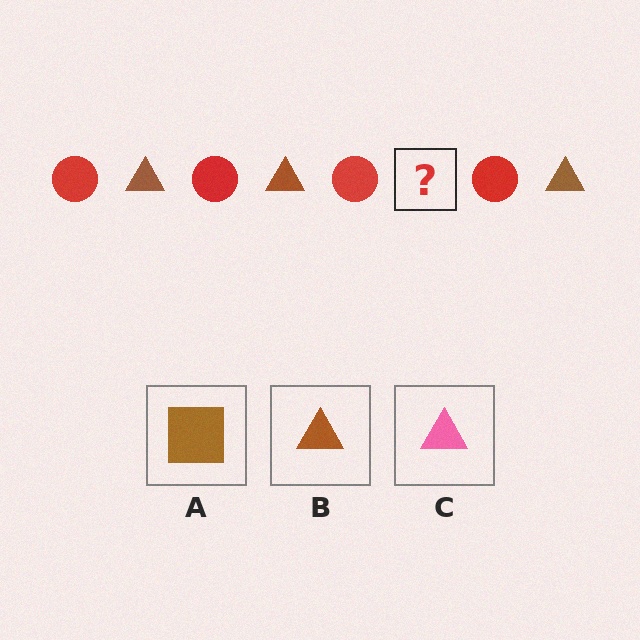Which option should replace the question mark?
Option B.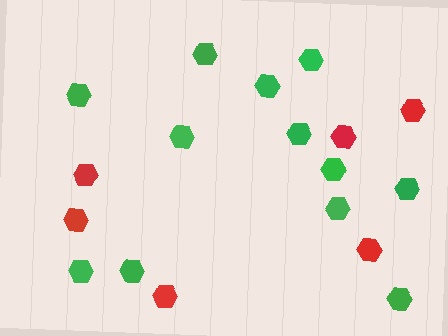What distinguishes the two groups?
There are 2 groups: one group of red hexagons (6) and one group of green hexagons (12).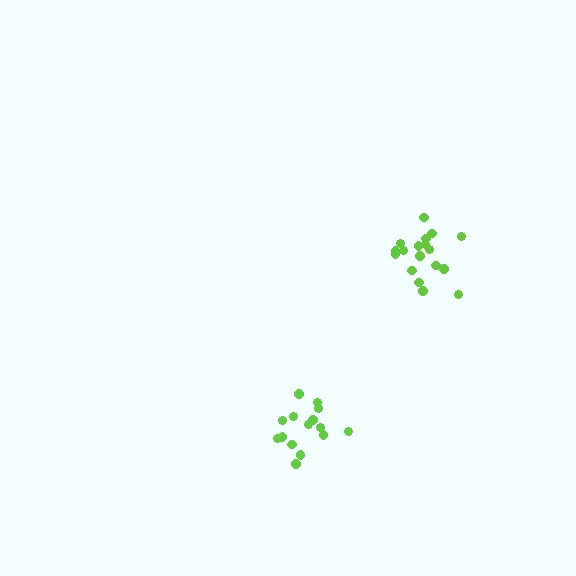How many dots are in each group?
Group 1: 15 dots, Group 2: 18 dots (33 total).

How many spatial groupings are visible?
There are 2 spatial groupings.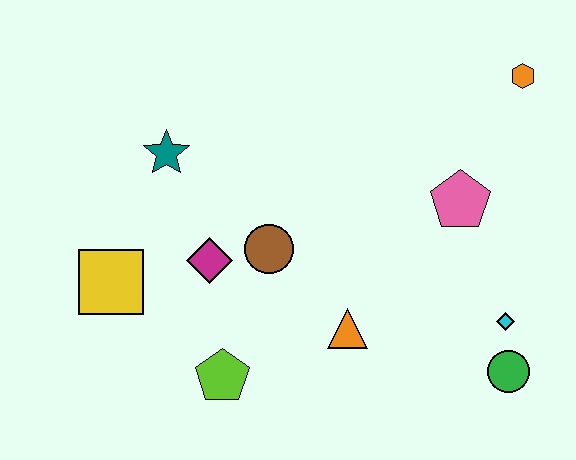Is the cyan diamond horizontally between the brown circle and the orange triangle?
No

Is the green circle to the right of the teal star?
Yes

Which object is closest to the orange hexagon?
The pink pentagon is closest to the orange hexagon.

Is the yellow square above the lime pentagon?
Yes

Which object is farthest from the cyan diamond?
The yellow square is farthest from the cyan diamond.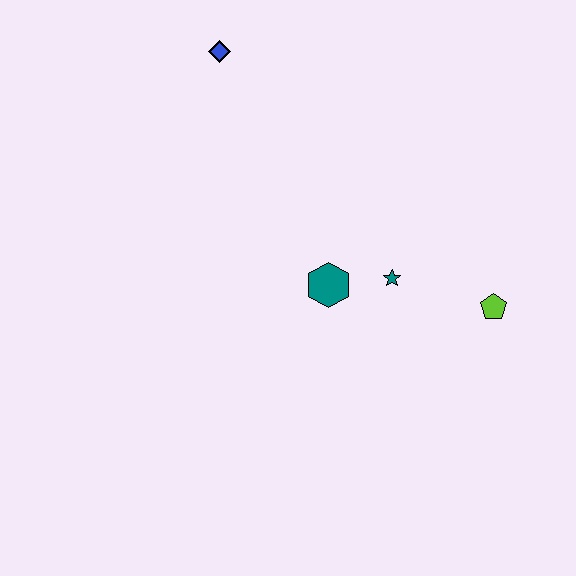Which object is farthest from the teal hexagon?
The blue diamond is farthest from the teal hexagon.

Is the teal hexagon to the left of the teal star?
Yes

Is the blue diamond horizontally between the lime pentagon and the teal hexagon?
No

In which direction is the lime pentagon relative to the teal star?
The lime pentagon is to the right of the teal star.